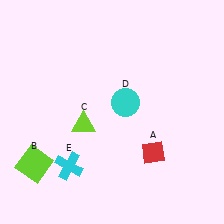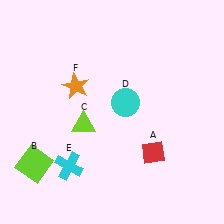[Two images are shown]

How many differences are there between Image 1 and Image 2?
There is 1 difference between the two images.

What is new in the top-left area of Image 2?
An orange star (F) was added in the top-left area of Image 2.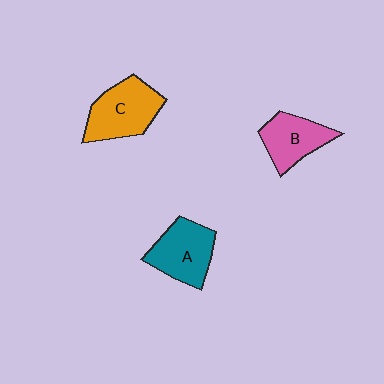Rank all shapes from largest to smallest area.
From largest to smallest: C (orange), A (teal), B (pink).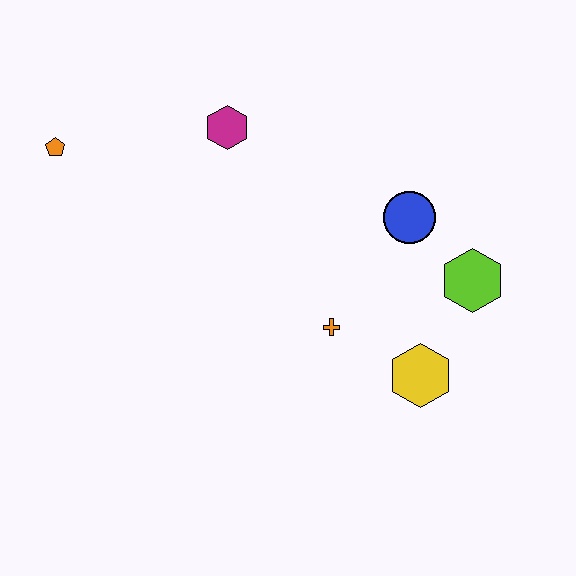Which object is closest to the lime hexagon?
The blue circle is closest to the lime hexagon.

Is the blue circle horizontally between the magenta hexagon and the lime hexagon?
Yes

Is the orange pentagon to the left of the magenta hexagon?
Yes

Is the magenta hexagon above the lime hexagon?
Yes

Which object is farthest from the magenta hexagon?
The yellow hexagon is farthest from the magenta hexagon.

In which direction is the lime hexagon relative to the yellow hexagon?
The lime hexagon is above the yellow hexagon.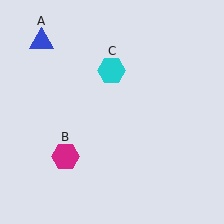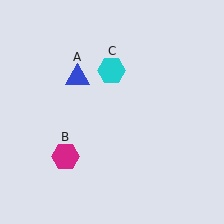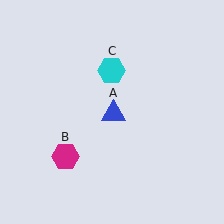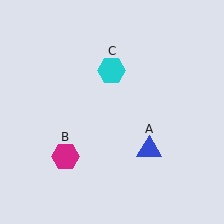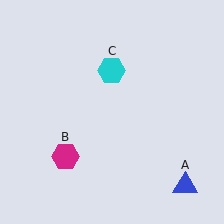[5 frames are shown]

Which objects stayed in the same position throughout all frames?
Magenta hexagon (object B) and cyan hexagon (object C) remained stationary.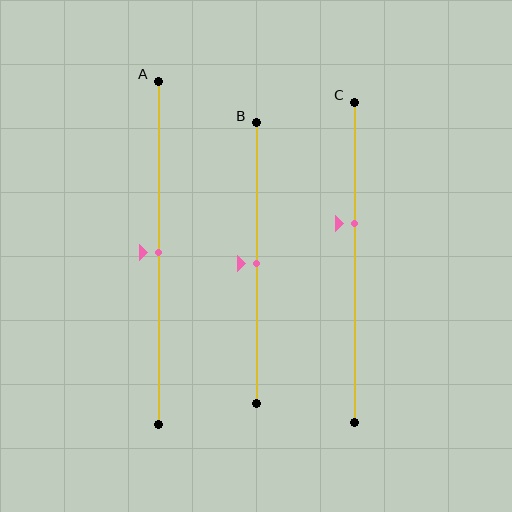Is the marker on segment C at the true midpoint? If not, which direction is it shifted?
No, the marker on segment C is shifted upward by about 12% of the segment length.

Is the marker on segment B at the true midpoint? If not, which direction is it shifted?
Yes, the marker on segment B is at the true midpoint.